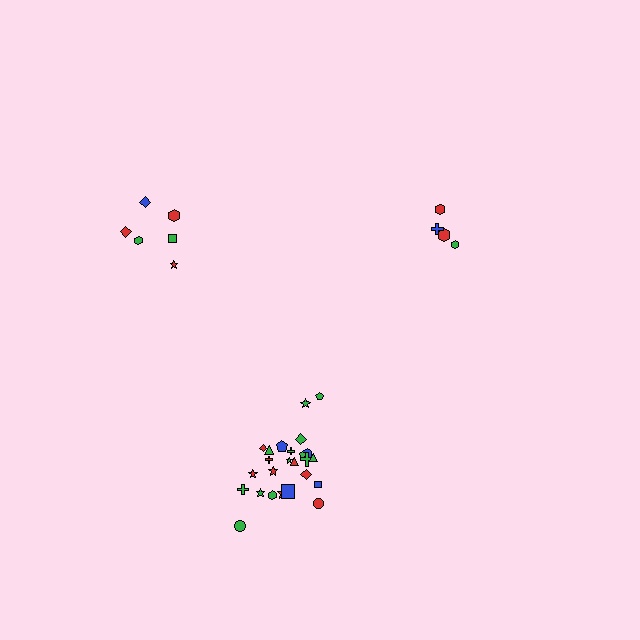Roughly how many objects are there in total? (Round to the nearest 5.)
Roughly 35 objects in total.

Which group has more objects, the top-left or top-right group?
The top-left group.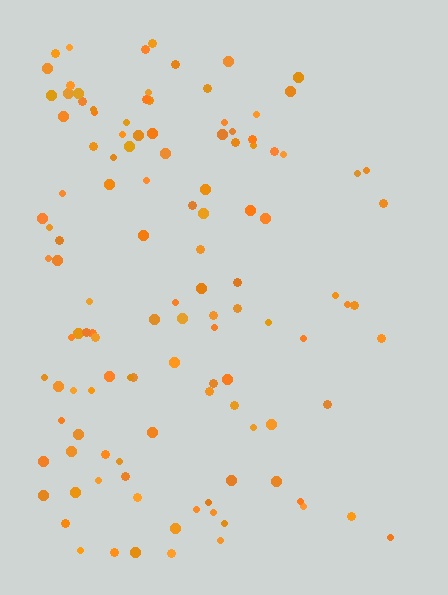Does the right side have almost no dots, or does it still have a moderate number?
Still a moderate number, just noticeably fewer than the left.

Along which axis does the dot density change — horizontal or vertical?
Horizontal.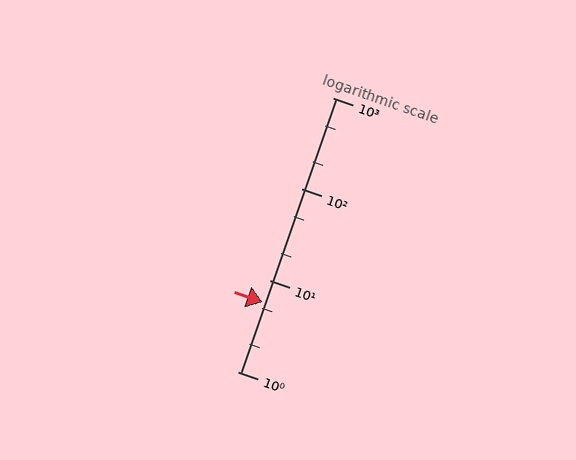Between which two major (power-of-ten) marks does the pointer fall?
The pointer is between 1 and 10.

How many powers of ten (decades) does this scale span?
The scale spans 3 decades, from 1 to 1000.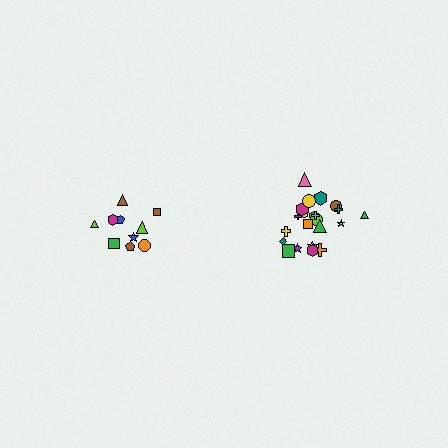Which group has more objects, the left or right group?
The right group.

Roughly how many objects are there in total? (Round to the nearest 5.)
Roughly 30 objects in total.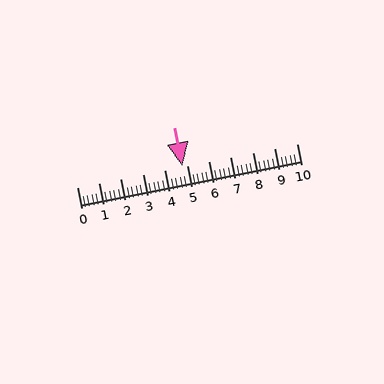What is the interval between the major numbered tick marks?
The major tick marks are spaced 1 units apart.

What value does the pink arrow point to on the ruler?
The pink arrow points to approximately 4.8.